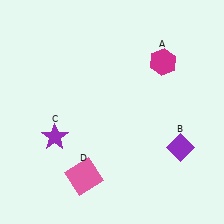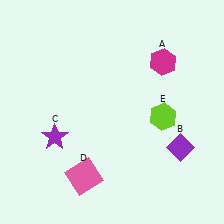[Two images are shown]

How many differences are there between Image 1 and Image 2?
There is 1 difference between the two images.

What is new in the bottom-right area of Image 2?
A lime hexagon (E) was added in the bottom-right area of Image 2.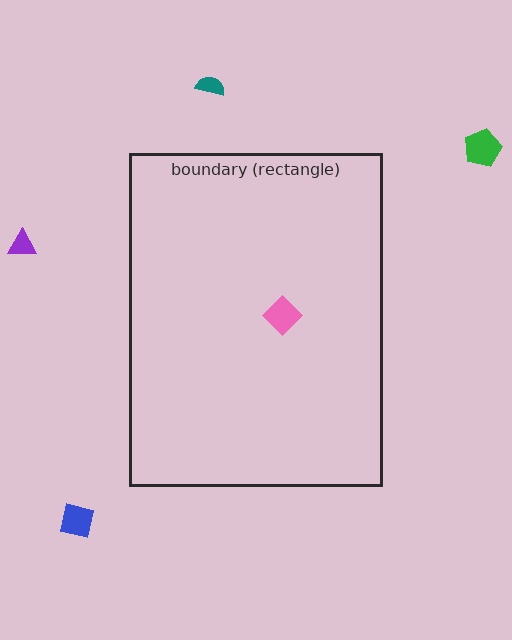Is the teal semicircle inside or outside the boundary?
Outside.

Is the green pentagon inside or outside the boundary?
Outside.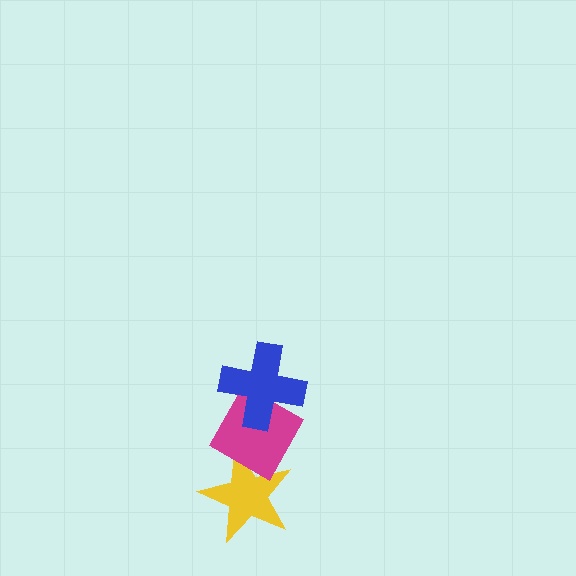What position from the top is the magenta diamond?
The magenta diamond is 2nd from the top.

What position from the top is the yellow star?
The yellow star is 3rd from the top.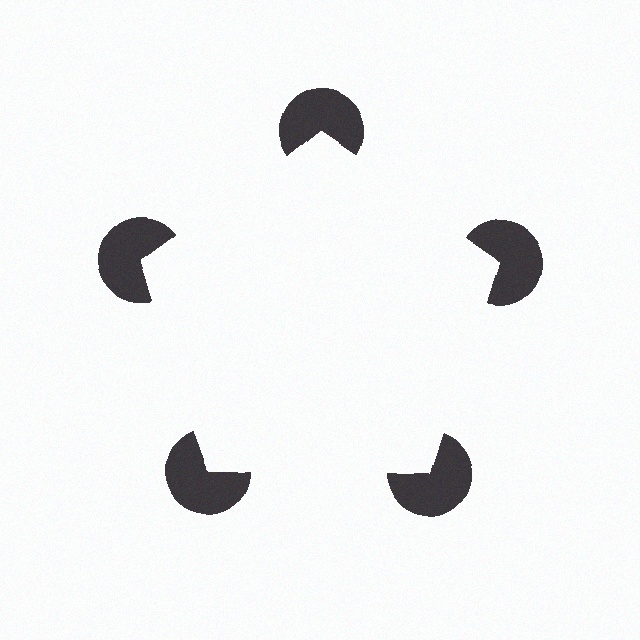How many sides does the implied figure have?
5 sides.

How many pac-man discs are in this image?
There are 5 — one at each vertex of the illusory pentagon.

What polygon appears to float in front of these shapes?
An illusory pentagon — its edges are inferred from the aligned wedge cuts in the pac-man discs, not physically drawn.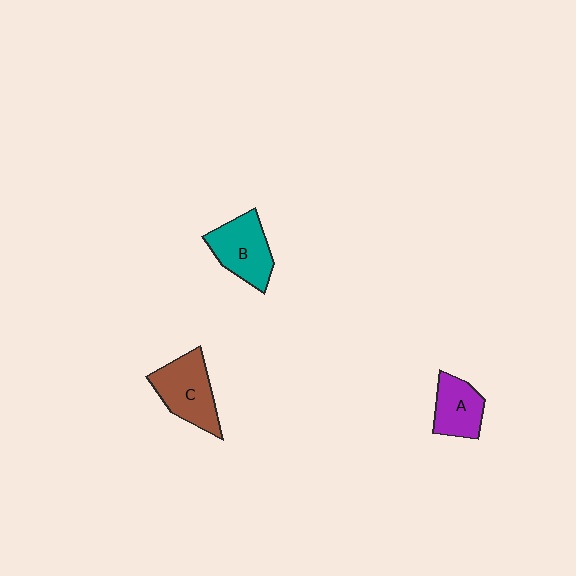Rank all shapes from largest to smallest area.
From largest to smallest: C (brown), B (teal), A (purple).